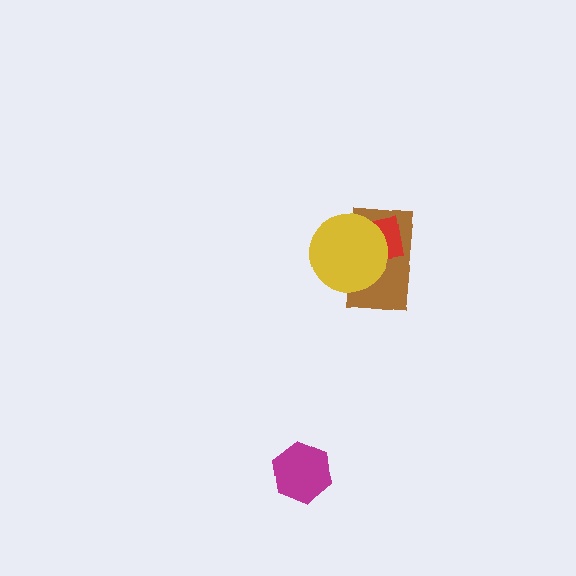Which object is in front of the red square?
The yellow circle is in front of the red square.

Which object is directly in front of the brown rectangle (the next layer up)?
The red square is directly in front of the brown rectangle.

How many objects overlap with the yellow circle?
2 objects overlap with the yellow circle.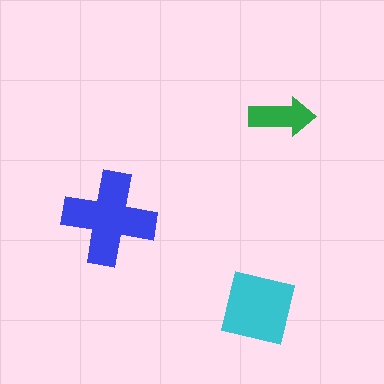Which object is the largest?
The blue cross.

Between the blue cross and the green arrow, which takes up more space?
The blue cross.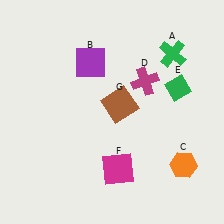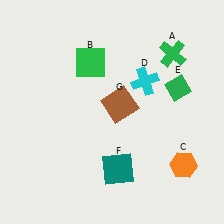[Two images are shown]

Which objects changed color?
B changed from purple to green. D changed from magenta to cyan. F changed from magenta to teal.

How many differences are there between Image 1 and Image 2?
There are 3 differences between the two images.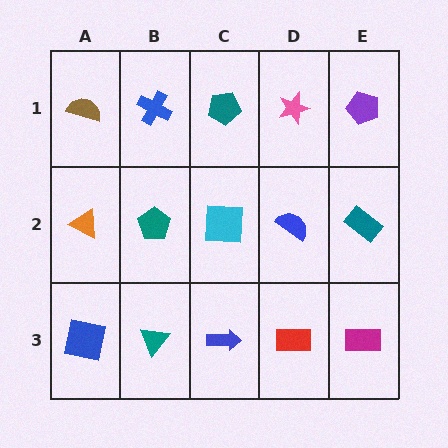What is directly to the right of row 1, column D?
A purple pentagon.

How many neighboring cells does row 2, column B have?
4.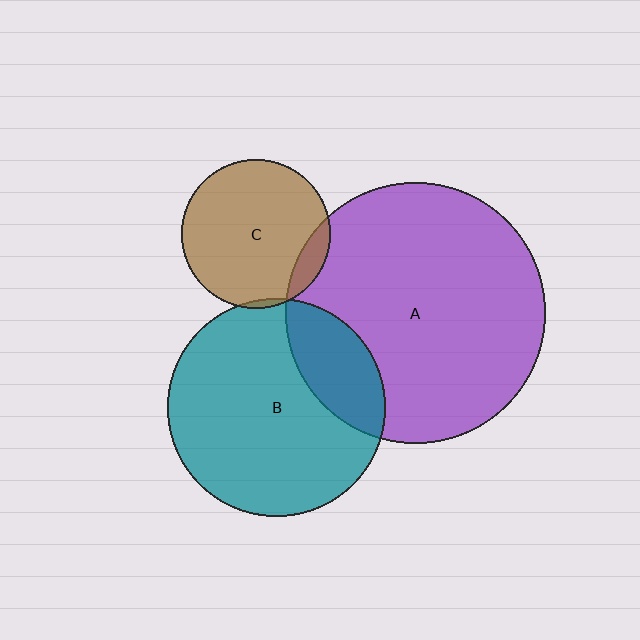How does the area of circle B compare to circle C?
Approximately 2.1 times.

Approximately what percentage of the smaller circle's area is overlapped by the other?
Approximately 10%.